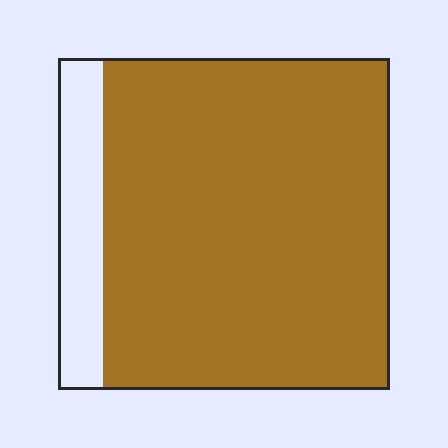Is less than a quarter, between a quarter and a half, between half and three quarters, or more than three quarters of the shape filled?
More than three quarters.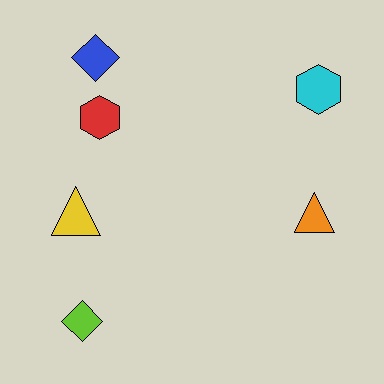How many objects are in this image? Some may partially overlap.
There are 6 objects.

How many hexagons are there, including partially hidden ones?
There are 2 hexagons.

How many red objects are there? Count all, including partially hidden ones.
There is 1 red object.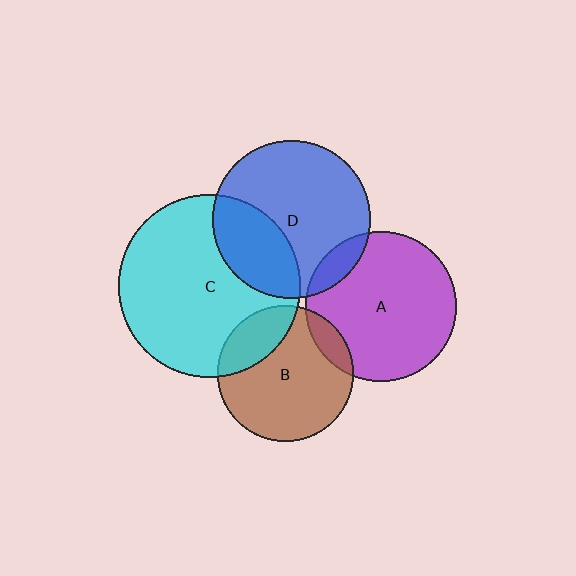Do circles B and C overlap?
Yes.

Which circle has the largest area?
Circle C (cyan).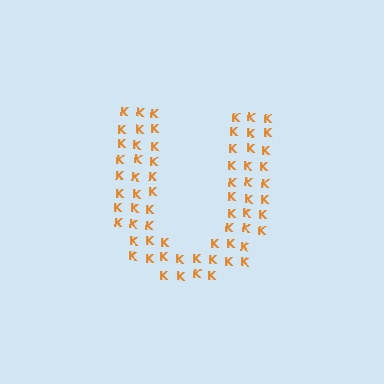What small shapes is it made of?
It is made of small letter K's.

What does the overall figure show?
The overall figure shows the letter U.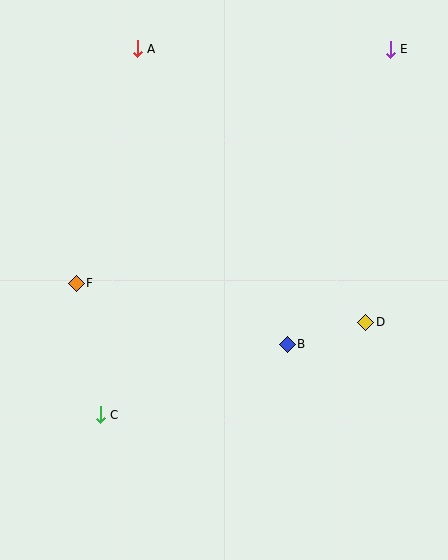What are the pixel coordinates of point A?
Point A is at (137, 49).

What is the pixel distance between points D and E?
The distance between D and E is 274 pixels.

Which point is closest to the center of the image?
Point B at (287, 345) is closest to the center.